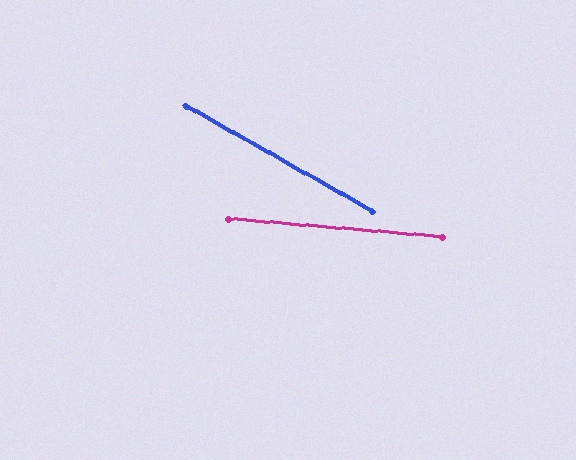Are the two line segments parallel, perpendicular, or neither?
Neither parallel nor perpendicular — they differ by about 25°.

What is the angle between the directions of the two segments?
Approximately 25 degrees.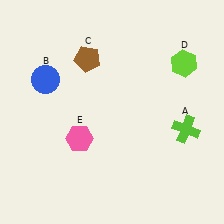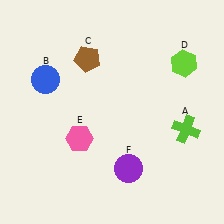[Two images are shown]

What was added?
A purple circle (F) was added in Image 2.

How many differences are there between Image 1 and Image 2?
There is 1 difference between the two images.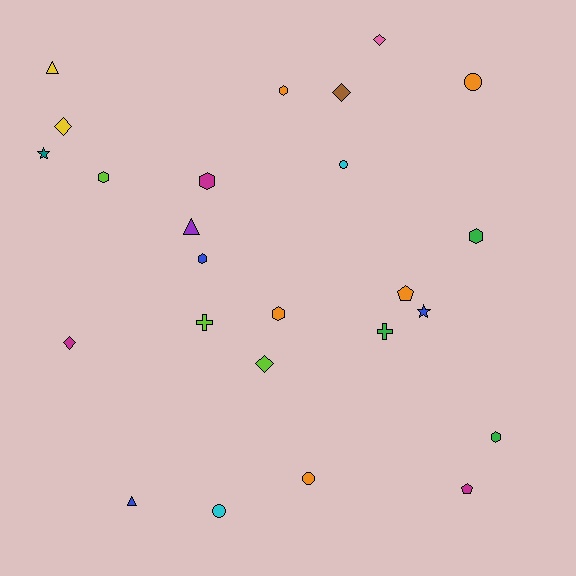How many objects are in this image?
There are 25 objects.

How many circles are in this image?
There are 4 circles.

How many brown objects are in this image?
There is 1 brown object.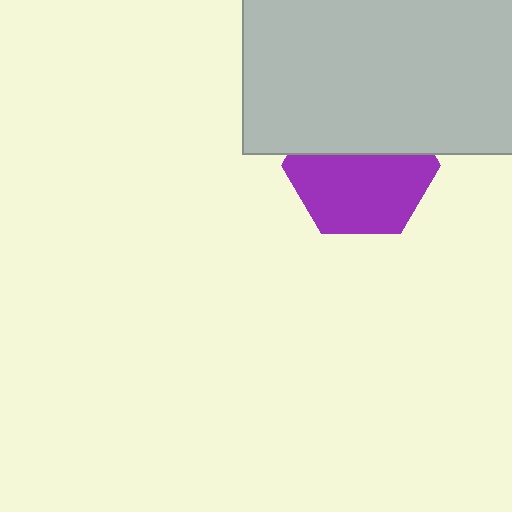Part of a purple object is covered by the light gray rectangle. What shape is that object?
It is a hexagon.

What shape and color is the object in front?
The object in front is a light gray rectangle.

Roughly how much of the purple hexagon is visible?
About half of it is visible (roughly 59%).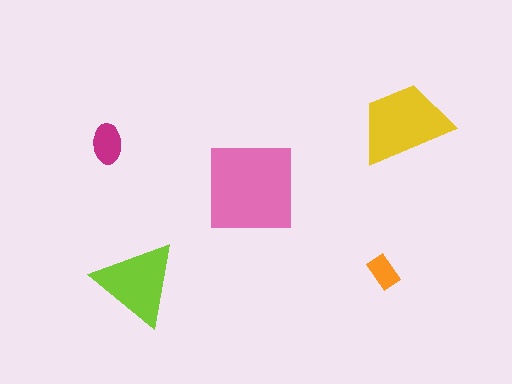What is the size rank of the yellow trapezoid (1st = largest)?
2nd.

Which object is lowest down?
The lime triangle is bottommost.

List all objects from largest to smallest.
The pink square, the yellow trapezoid, the lime triangle, the magenta ellipse, the orange rectangle.